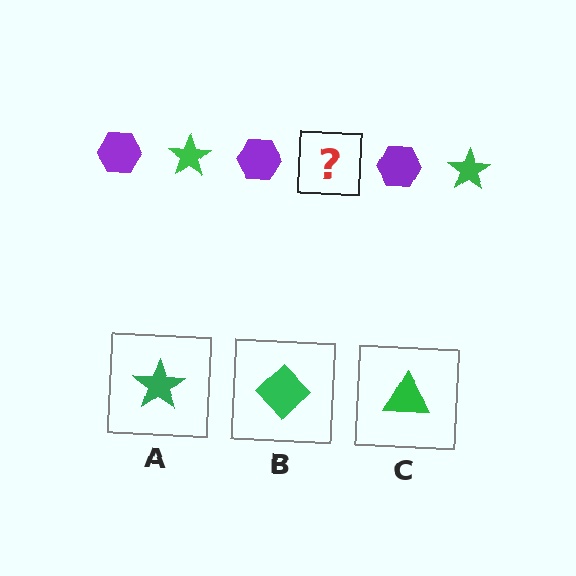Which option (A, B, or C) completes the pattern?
A.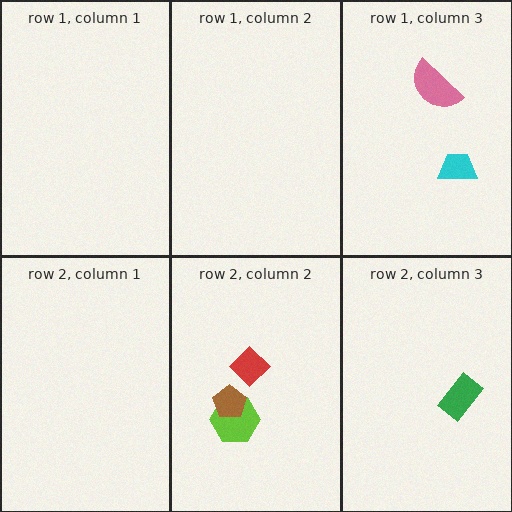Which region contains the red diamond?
The row 2, column 2 region.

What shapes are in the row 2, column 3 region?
The green rectangle.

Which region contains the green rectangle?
The row 2, column 3 region.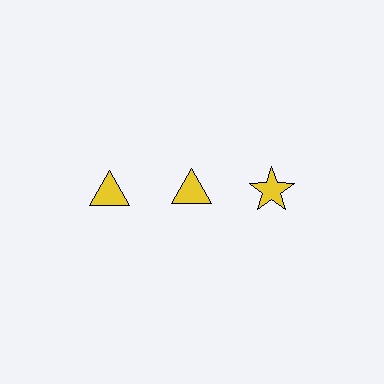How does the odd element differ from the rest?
It has a different shape: star instead of triangle.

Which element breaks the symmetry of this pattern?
The yellow star in the top row, center column breaks the symmetry. All other shapes are yellow triangles.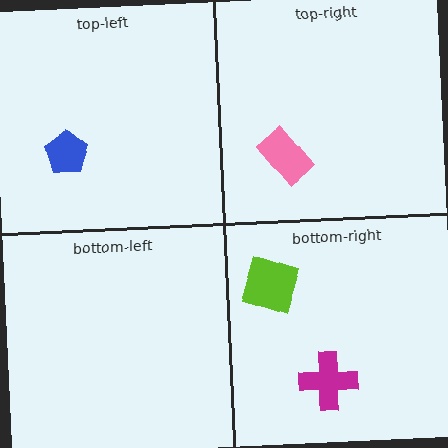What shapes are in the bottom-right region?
The lime square, the magenta cross.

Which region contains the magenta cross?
The bottom-right region.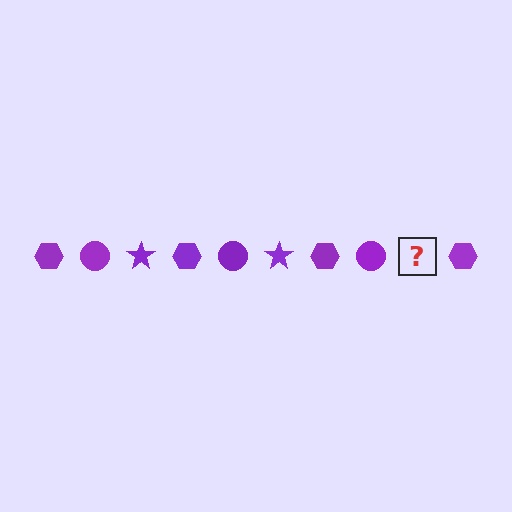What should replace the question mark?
The question mark should be replaced with a purple star.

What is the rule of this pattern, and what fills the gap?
The rule is that the pattern cycles through hexagon, circle, star shapes in purple. The gap should be filled with a purple star.